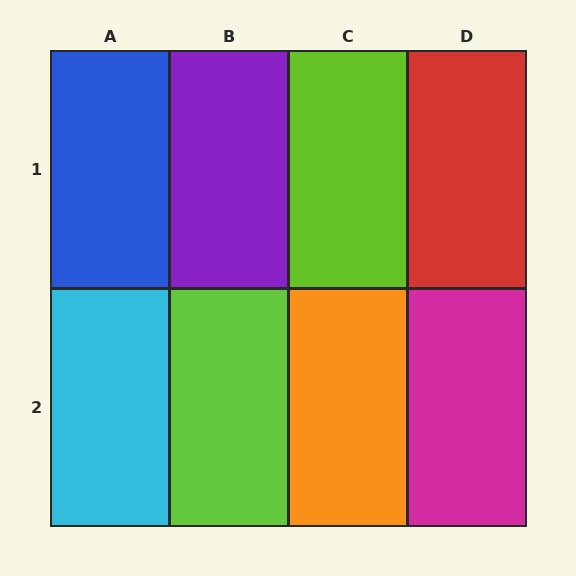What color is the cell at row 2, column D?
Magenta.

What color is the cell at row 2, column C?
Orange.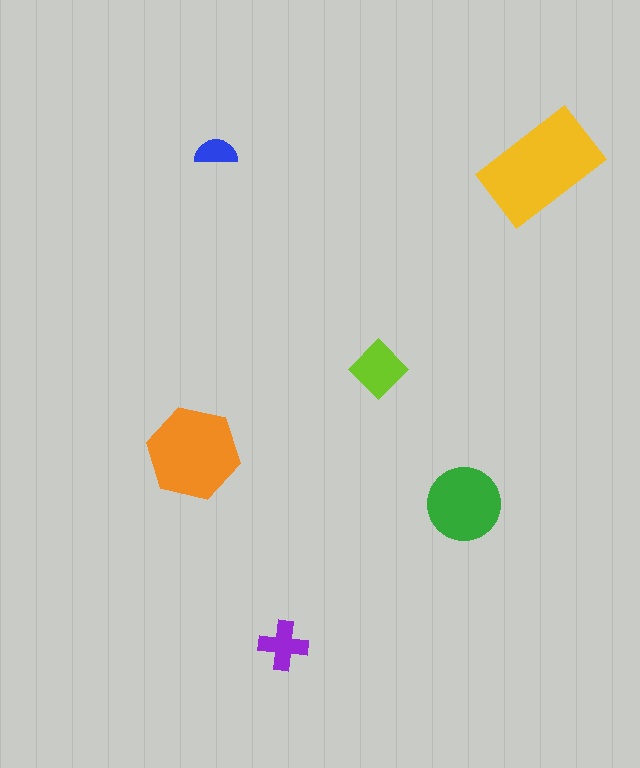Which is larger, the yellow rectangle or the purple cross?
The yellow rectangle.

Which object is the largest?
The yellow rectangle.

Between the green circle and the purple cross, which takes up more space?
The green circle.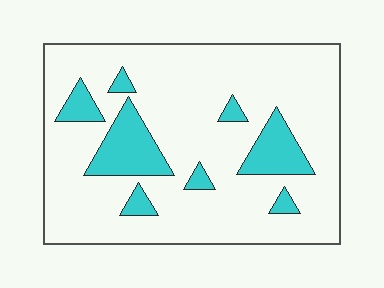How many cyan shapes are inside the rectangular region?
8.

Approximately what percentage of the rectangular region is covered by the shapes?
Approximately 15%.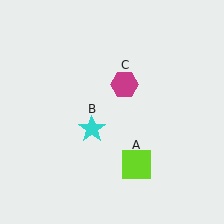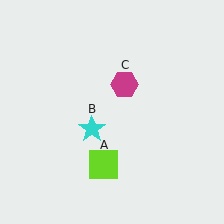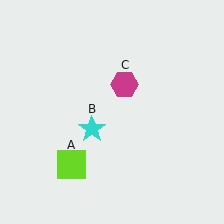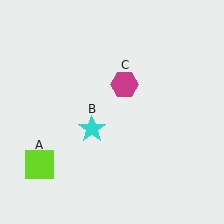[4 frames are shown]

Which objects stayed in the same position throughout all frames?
Cyan star (object B) and magenta hexagon (object C) remained stationary.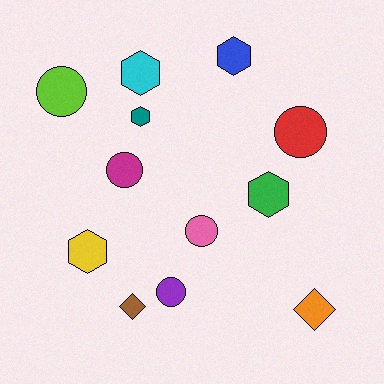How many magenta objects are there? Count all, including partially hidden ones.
There is 1 magenta object.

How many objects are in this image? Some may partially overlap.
There are 12 objects.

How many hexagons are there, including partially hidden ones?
There are 5 hexagons.